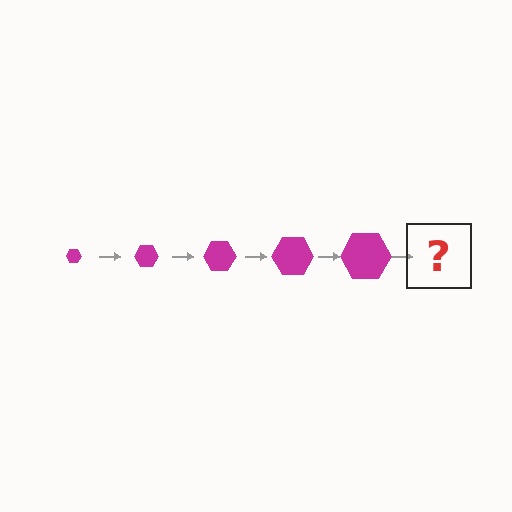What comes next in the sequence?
The next element should be a magenta hexagon, larger than the previous one.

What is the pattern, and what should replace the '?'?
The pattern is that the hexagon gets progressively larger each step. The '?' should be a magenta hexagon, larger than the previous one.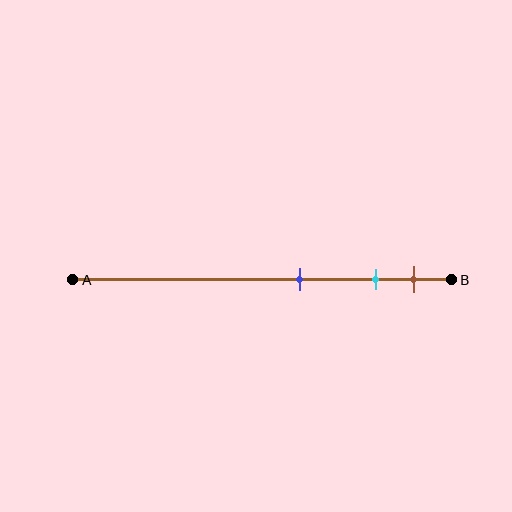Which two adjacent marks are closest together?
The cyan and brown marks are the closest adjacent pair.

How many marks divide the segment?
There are 3 marks dividing the segment.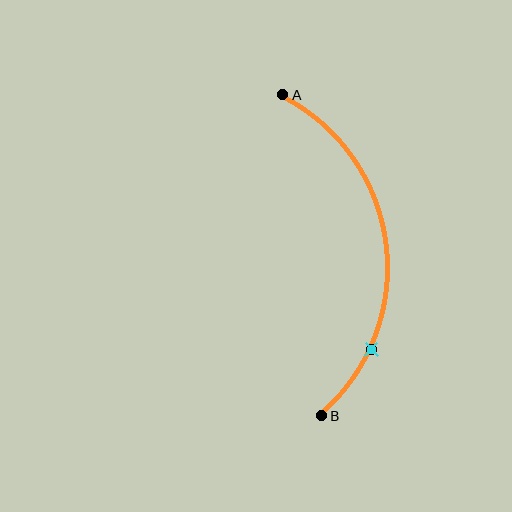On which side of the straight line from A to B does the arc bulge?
The arc bulges to the right of the straight line connecting A and B.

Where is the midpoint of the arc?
The arc midpoint is the point on the curve farthest from the straight line joining A and B. It sits to the right of that line.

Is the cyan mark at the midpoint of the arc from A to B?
No. The cyan mark lies on the arc but is closer to endpoint B. The arc midpoint would be at the point on the curve equidistant along the arc from both A and B.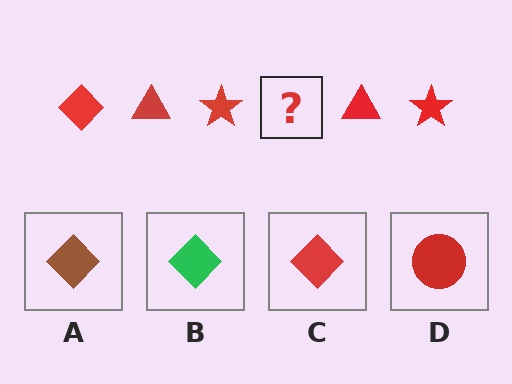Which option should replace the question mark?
Option C.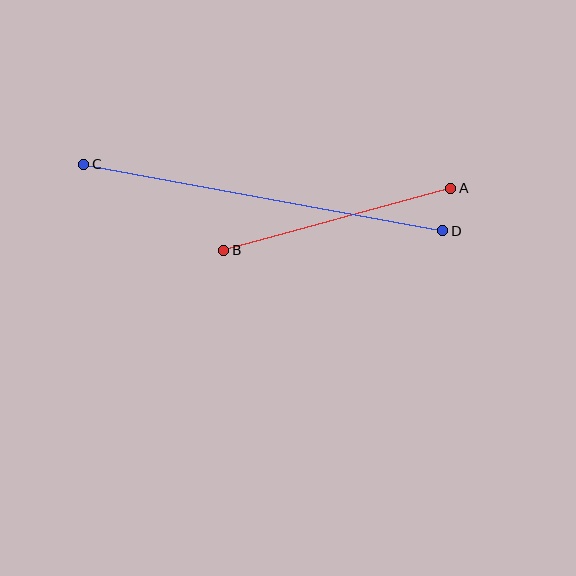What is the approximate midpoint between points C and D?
The midpoint is at approximately (263, 198) pixels.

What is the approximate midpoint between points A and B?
The midpoint is at approximately (337, 219) pixels.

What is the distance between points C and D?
The distance is approximately 365 pixels.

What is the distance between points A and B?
The distance is approximately 235 pixels.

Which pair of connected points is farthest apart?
Points C and D are farthest apart.